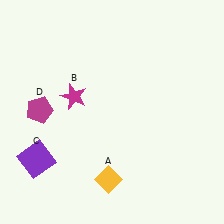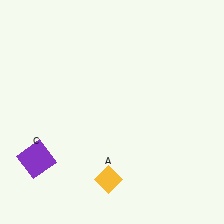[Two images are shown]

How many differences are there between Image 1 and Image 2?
There are 2 differences between the two images.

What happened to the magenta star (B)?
The magenta star (B) was removed in Image 2. It was in the top-left area of Image 1.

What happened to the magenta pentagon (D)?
The magenta pentagon (D) was removed in Image 2. It was in the top-left area of Image 1.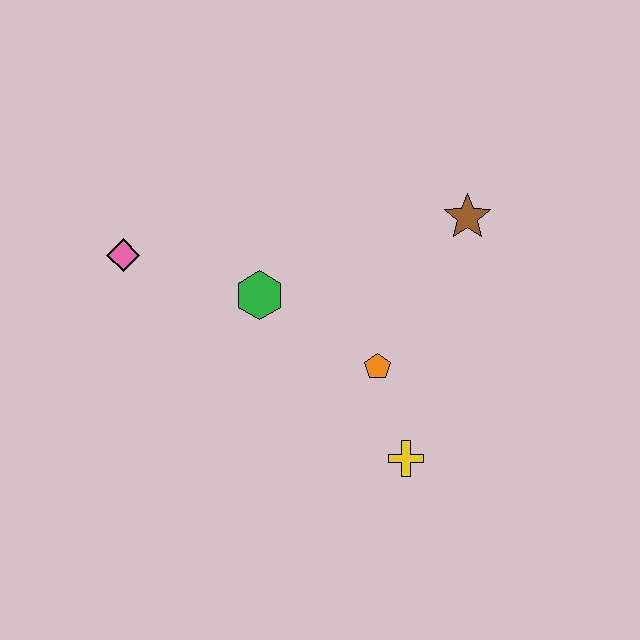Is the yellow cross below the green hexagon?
Yes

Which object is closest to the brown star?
The orange pentagon is closest to the brown star.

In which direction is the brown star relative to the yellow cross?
The brown star is above the yellow cross.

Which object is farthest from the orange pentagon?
The pink diamond is farthest from the orange pentagon.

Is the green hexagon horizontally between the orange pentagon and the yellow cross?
No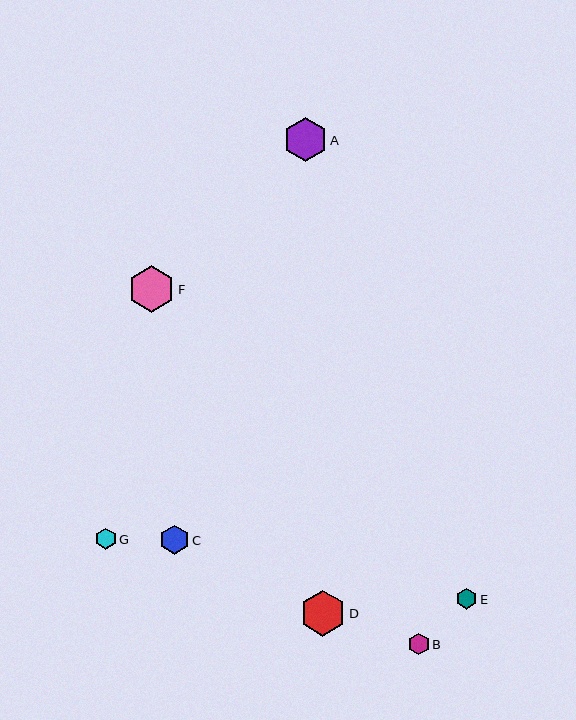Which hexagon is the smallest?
Hexagon G is the smallest with a size of approximately 21 pixels.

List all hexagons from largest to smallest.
From largest to smallest: F, D, A, C, B, E, G.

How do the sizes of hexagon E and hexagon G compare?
Hexagon E and hexagon G are approximately the same size.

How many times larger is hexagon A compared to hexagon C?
Hexagon A is approximately 1.5 times the size of hexagon C.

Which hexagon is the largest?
Hexagon F is the largest with a size of approximately 46 pixels.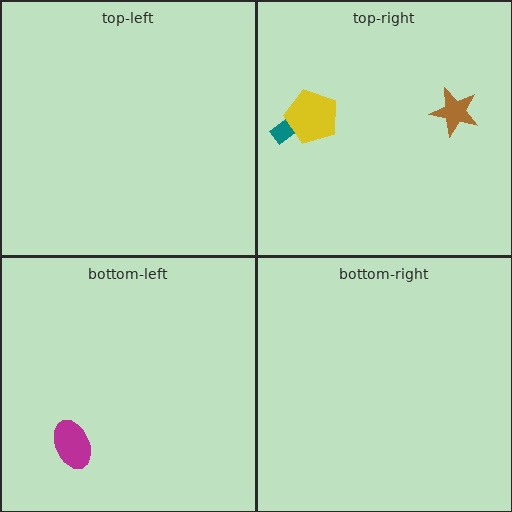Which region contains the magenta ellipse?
The bottom-left region.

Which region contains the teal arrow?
The top-right region.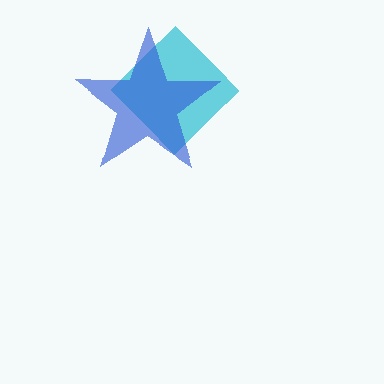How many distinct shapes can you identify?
There are 2 distinct shapes: a cyan diamond, a blue star.